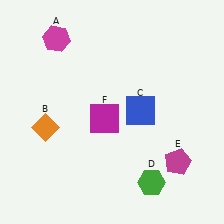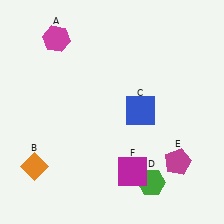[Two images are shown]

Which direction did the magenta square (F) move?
The magenta square (F) moved down.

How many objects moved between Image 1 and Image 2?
2 objects moved between the two images.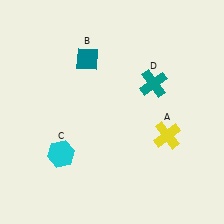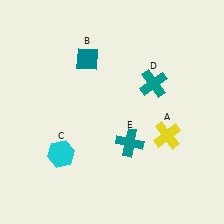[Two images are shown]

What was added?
A teal cross (E) was added in Image 2.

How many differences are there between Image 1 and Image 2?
There is 1 difference between the two images.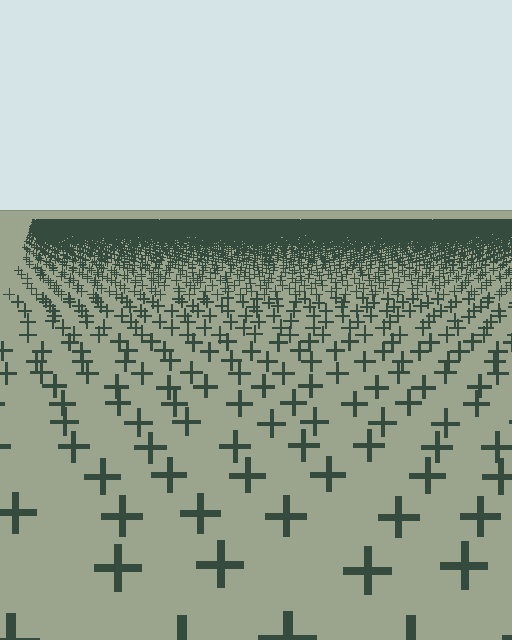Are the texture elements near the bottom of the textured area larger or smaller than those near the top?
Larger. Near the bottom, elements are closer to the viewer and appear at a bigger on-screen size.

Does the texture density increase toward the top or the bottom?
Density increases toward the top.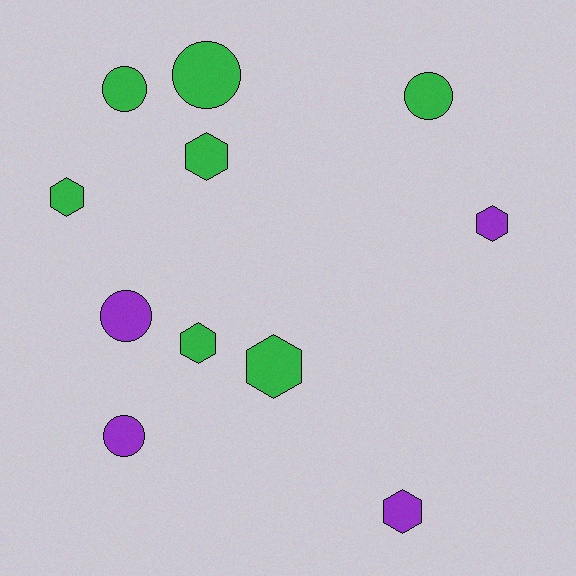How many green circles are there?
There are 3 green circles.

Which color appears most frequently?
Green, with 7 objects.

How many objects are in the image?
There are 11 objects.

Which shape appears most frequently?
Hexagon, with 6 objects.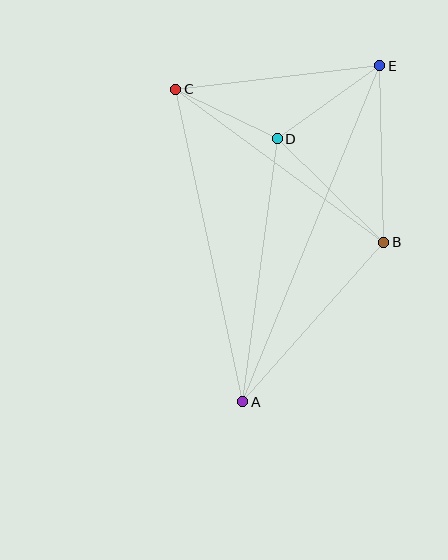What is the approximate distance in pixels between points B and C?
The distance between B and C is approximately 258 pixels.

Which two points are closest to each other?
Points C and D are closest to each other.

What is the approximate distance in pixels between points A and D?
The distance between A and D is approximately 265 pixels.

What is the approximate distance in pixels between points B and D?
The distance between B and D is approximately 148 pixels.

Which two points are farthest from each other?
Points A and E are farthest from each other.